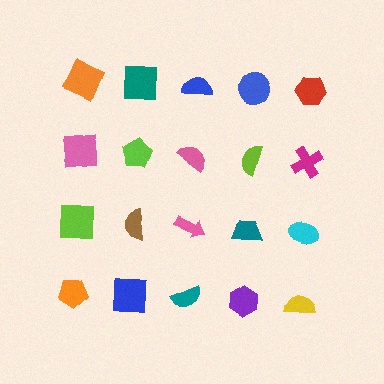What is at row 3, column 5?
A cyan ellipse.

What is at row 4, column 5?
A yellow semicircle.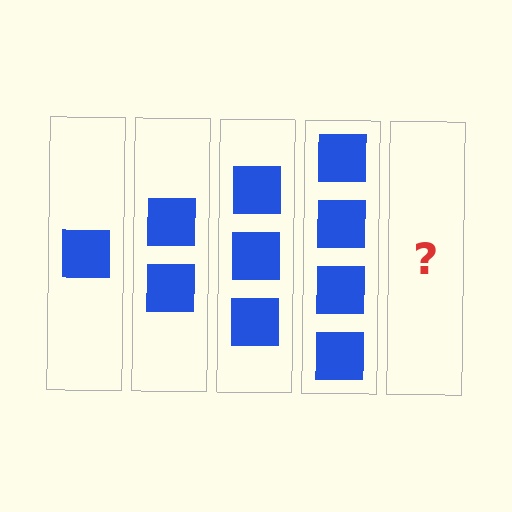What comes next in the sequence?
The next element should be 5 squares.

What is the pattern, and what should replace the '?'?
The pattern is that each step adds one more square. The '?' should be 5 squares.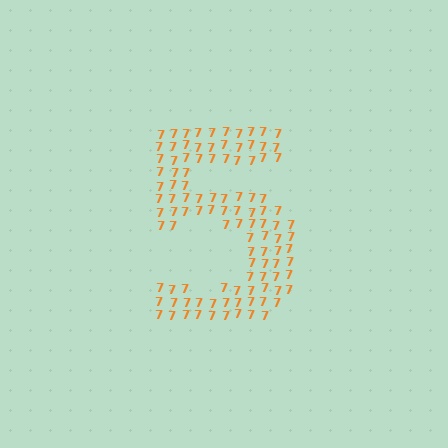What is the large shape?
The large shape is the digit 5.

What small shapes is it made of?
It is made of small digit 7's.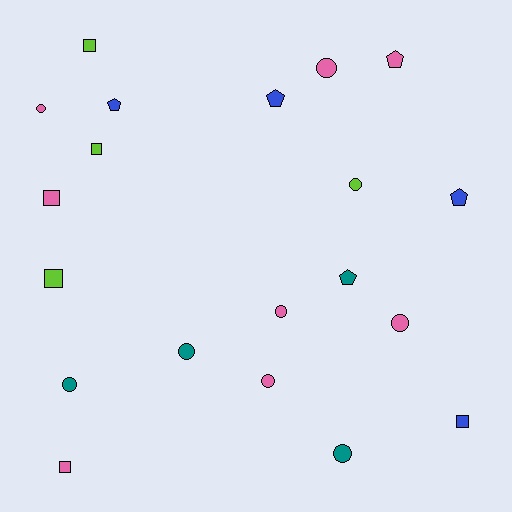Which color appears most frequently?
Pink, with 8 objects.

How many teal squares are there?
There are no teal squares.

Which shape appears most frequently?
Circle, with 9 objects.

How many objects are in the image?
There are 20 objects.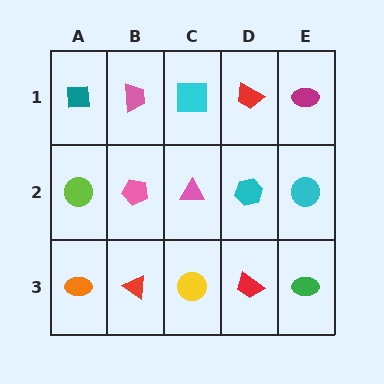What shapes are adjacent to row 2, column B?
A pink trapezoid (row 1, column B), a red triangle (row 3, column B), a lime circle (row 2, column A), a pink triangle (row 2, column C).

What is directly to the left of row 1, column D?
A cyan square.